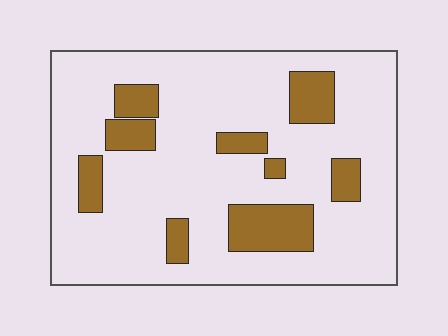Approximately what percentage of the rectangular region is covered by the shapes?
Approximately 20%.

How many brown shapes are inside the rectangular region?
9.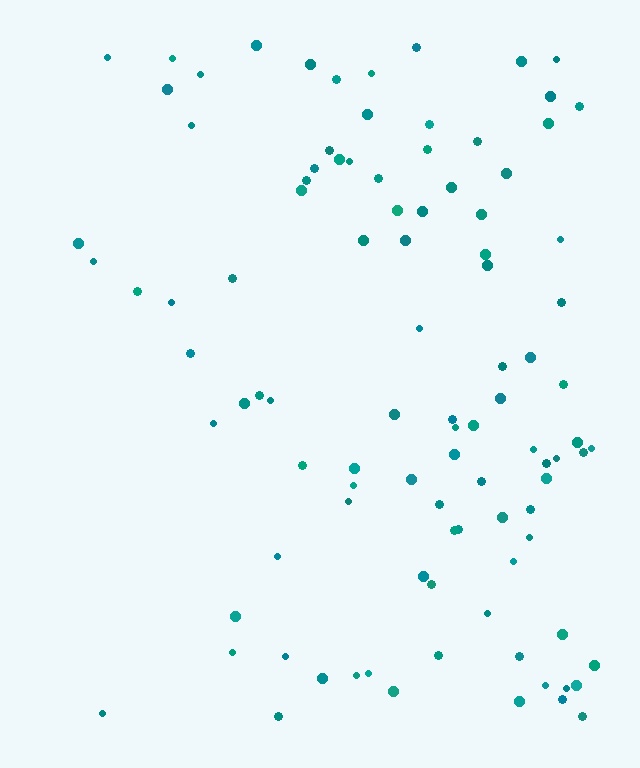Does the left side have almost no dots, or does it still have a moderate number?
Still a moderate number, just noticeably fewer than the right.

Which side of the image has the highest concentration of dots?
The right.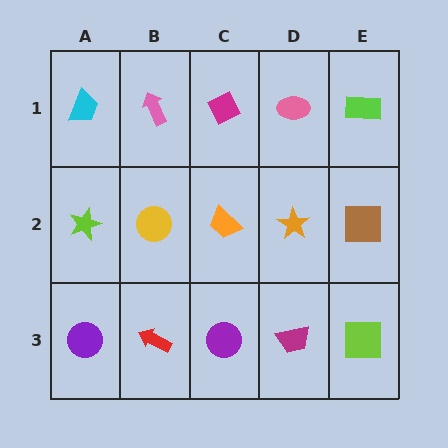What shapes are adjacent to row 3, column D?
An orange star (row 2, column D), a purple circle (row 3, column C), a lime square (row 3, column E).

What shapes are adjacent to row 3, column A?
A lime star (row 2, column A), a red arrow (row 3, column B).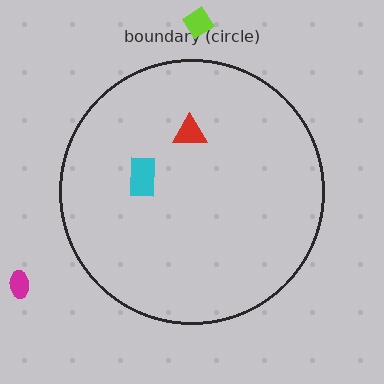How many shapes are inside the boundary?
2 inside, 2 outside.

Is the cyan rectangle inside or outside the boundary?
Inside.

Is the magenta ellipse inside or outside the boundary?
Outside.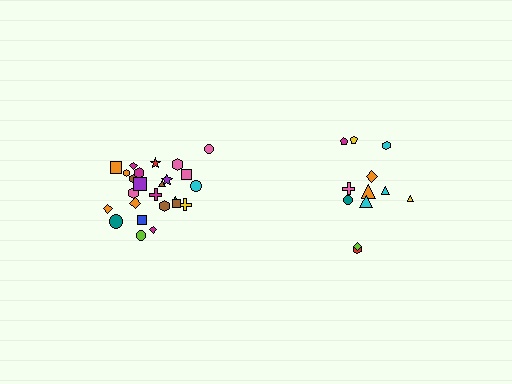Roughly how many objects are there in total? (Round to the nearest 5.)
Roughly 35 objects in total.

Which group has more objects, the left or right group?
The left group.